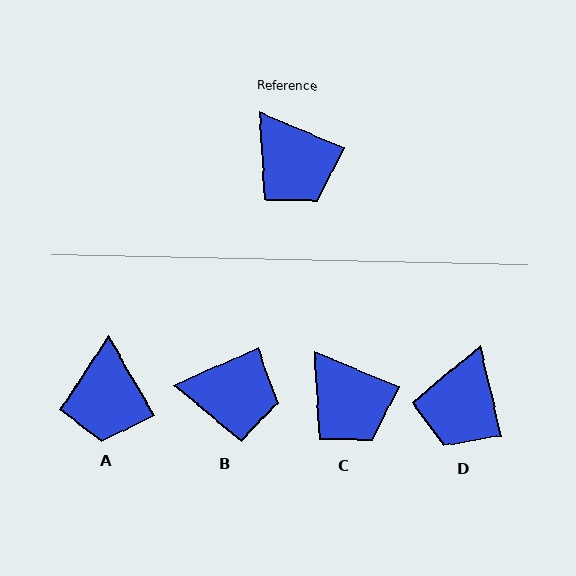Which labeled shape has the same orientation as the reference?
C.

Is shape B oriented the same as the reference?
No, it is off by about 47 degrees.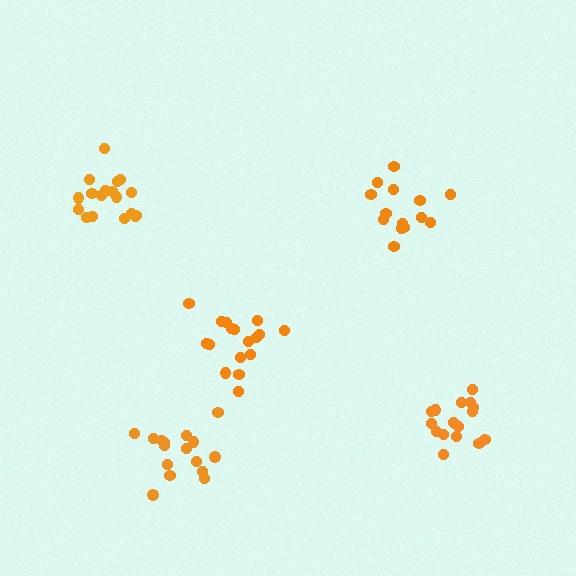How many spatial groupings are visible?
There are 5 spatial groupings.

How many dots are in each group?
Group 1: 14 dots, Group 2: 18 dots, Group 3: 17 dots, Group 4: 17 dots, Group 5: 16 dots (82 total).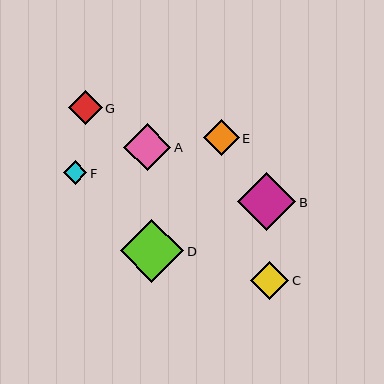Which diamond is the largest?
Diamond D is the largest with a size of approximately 63 pixels.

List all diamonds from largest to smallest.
From largest to smallest: D, B, A, C, E, G, F.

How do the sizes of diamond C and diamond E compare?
Diamond C and diamond E are approximately the same size.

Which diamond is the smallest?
Diamond F is the smallest with a size of approximately 23 pixels.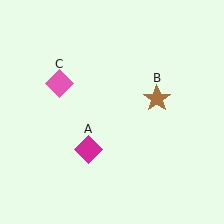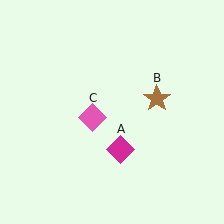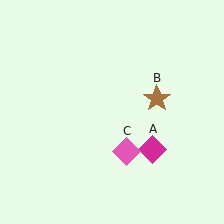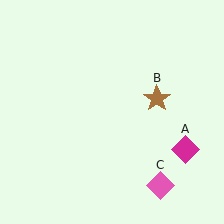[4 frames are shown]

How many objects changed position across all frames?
2 objects changed position: magenta diamond (object A), pink diamond (object C).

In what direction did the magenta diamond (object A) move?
The magenta diamond (object A) moved right.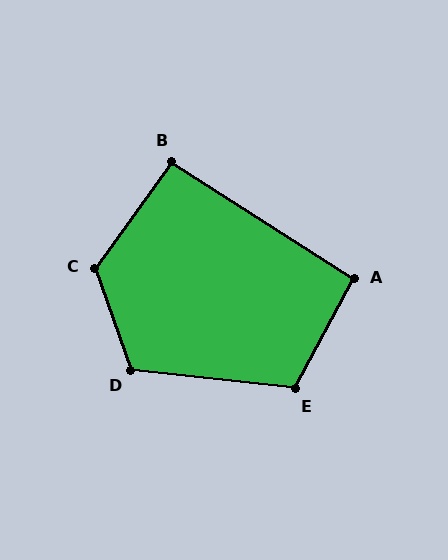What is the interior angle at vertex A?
Approximately 95 degrees (approximately right).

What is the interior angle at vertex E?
Approximately 112 degrees (obtuse).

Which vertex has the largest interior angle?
C, at approximately 125 degrees.